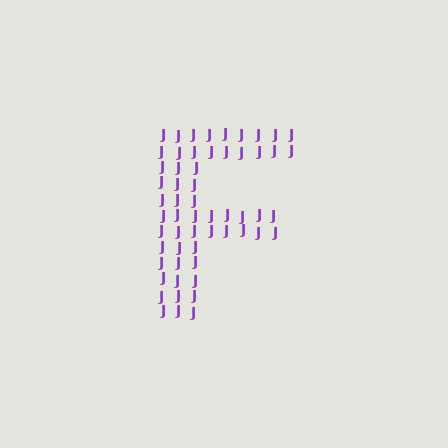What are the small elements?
The small elements are letter J's.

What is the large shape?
The large shape is the letter F.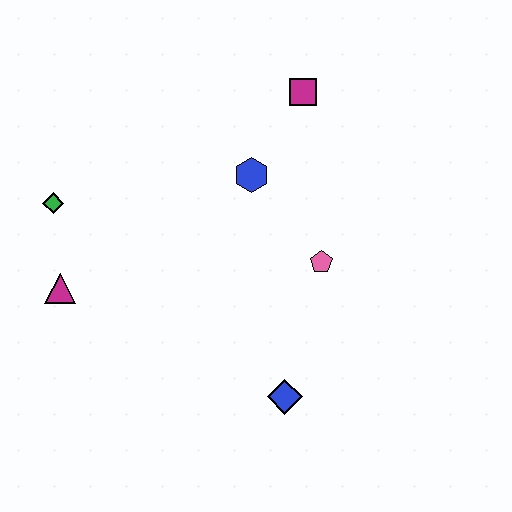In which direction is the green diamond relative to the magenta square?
The green diamond is to the left of the magenta square.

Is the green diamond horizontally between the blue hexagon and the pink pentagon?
No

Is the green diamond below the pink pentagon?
No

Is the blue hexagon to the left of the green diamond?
No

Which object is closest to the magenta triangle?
The green diamond is closest to the magenta triangle.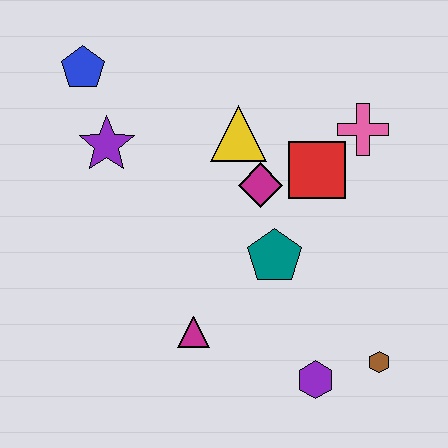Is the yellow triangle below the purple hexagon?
No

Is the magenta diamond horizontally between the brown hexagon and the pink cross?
No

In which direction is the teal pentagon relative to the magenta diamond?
The teal pentagon is below the magenta diamond.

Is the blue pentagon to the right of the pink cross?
No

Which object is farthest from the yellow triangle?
The brown hexagon is farthest from the yellow triangle.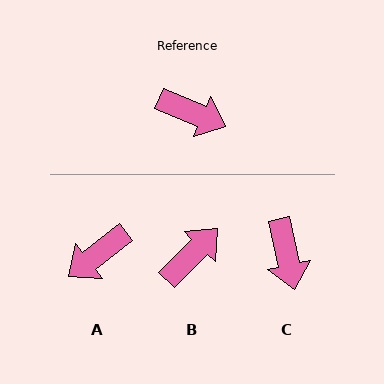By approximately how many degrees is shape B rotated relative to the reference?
Approximately 69 degrees counter-clockwise.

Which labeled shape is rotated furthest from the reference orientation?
A, about 119 degrees away.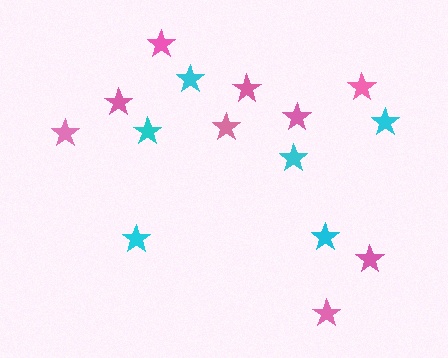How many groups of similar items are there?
There are 2 groups: one group of pink stars (9) and one group of cyan stars (6).